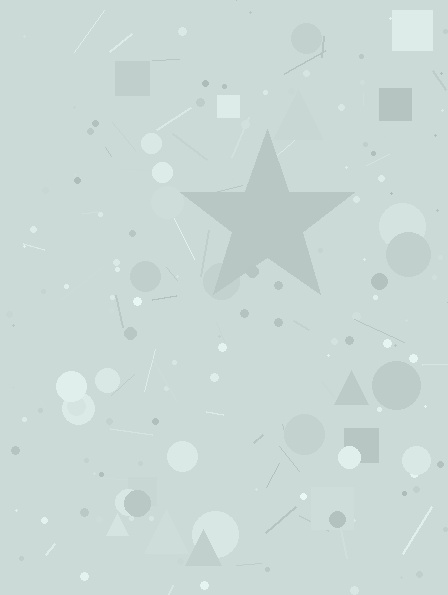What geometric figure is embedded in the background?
A star is embedded in the background.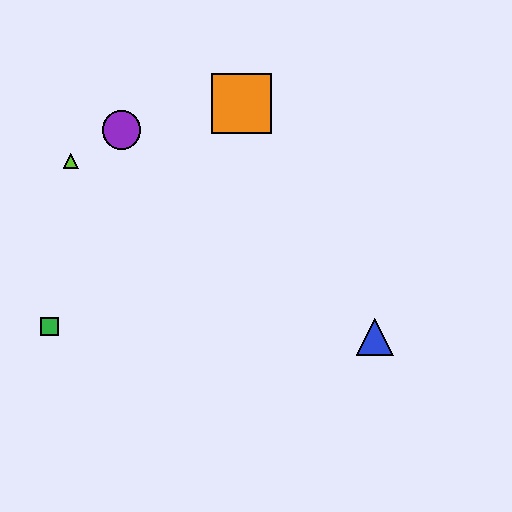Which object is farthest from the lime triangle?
The blue triangle is farthest from the lime triangle.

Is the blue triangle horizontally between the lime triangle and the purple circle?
No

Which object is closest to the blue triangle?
The orange square is closest to the blue triangle.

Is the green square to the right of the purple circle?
No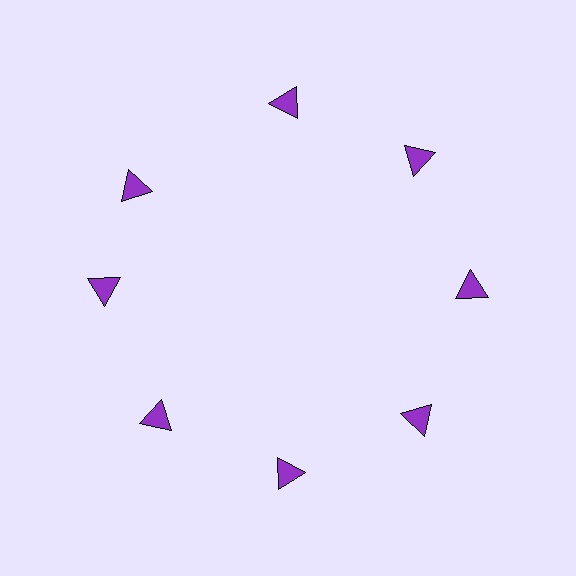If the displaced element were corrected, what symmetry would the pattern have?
It would have 8-fold rotational symmetry — the pattern would map onto itself every 45 degrees.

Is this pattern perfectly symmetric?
No. The 8 purple triangles are arranged in a ring, but one element near the 10 o'clock position is rotated out of alignment along the ring, breaking the 8-fold rotational symmetry.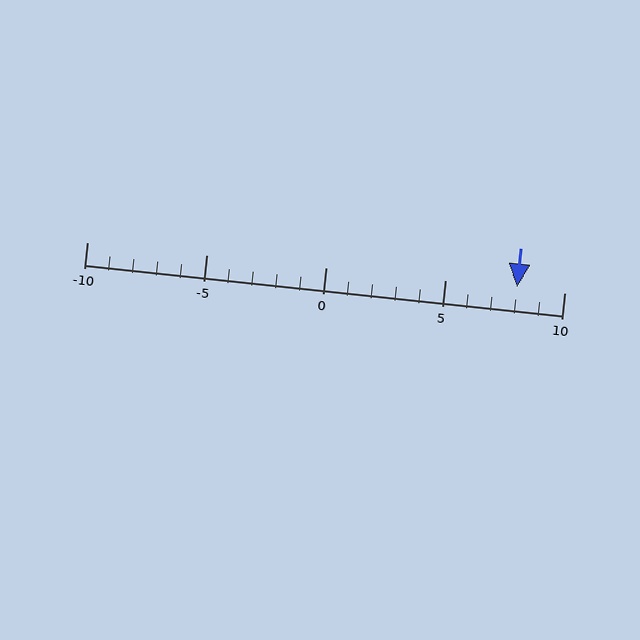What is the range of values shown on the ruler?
The ruler shows values from -10 to 10.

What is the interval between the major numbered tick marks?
The major tick marks are spaced 5 units apart.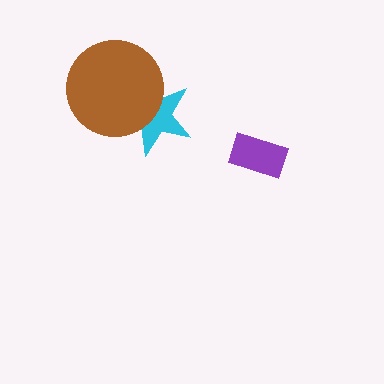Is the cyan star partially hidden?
Yes, it is partially covered by another shape.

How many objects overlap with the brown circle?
1 object overlaps with the brown circle.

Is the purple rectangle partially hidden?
No, no other shape covers it.